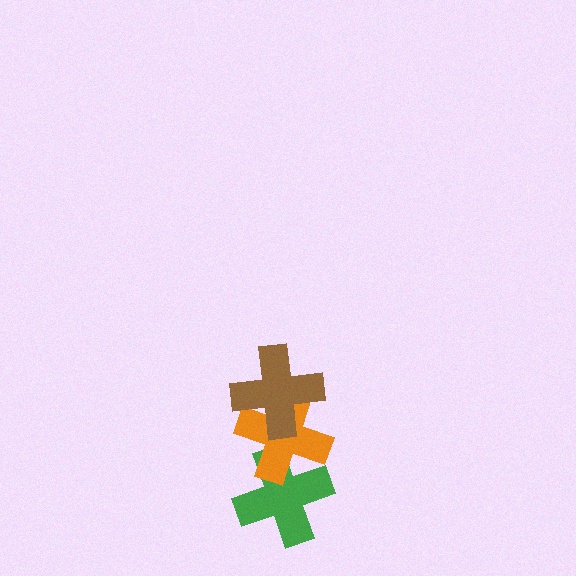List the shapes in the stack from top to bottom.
From top to bottom: the brown cross, the orange cross, the green cross.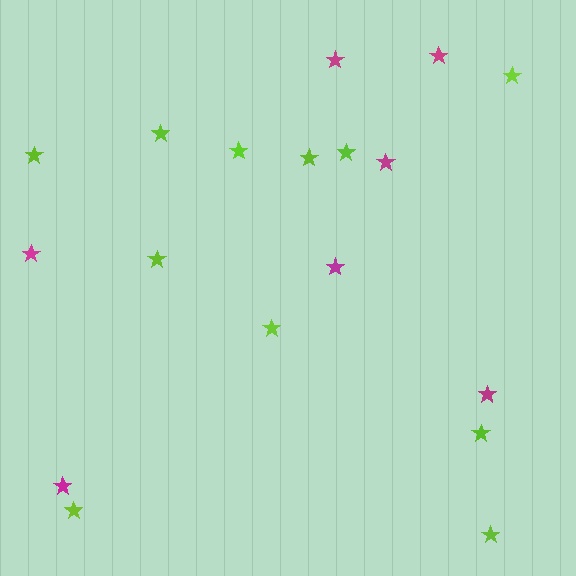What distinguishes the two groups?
There are 2 groups: one group of lime stars (11) and one group of magenta stars (7).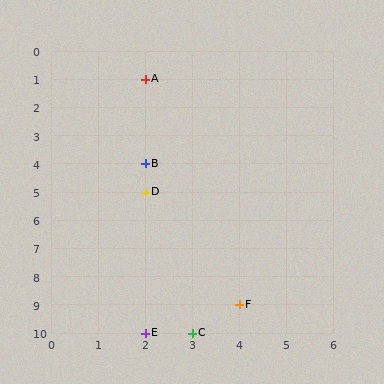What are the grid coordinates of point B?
Point B is at grid coordinates (2, 4).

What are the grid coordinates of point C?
Point C is at grid coordinates (3, 10).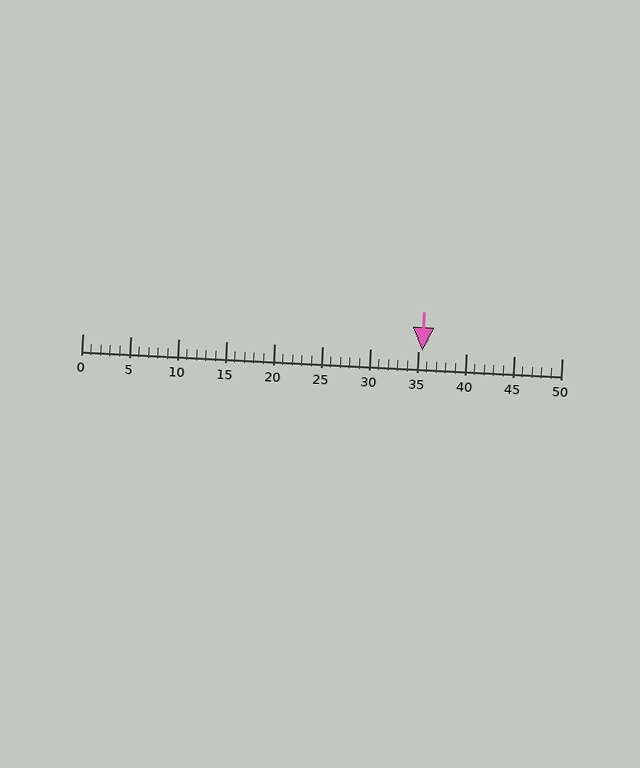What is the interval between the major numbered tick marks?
The major tick marks are spaced 5 units apart.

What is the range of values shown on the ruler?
The ruler shows values from 0 to 50.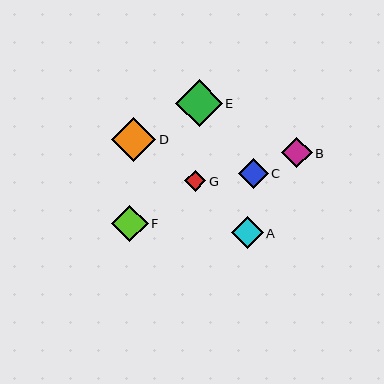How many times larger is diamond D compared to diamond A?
Diamond D is approximately 1.4 times the size of diamond A.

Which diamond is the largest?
Diamond E is the largest with a size of approximately 47 pixels.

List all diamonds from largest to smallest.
From largest to smallest: E, D, F, A, B, C, G.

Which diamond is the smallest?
Diamond G is the smallest with a size of approximately 21 pixels.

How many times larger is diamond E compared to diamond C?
Diamond E is approximately 1.5 times the size of diamond C.